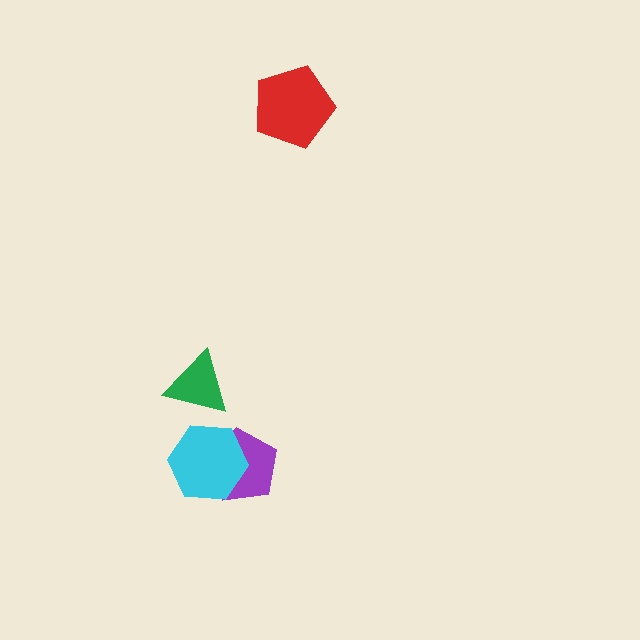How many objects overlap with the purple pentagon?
1 object overlaps with the purple pentagon.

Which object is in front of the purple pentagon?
The cyan hexagon is in front of the purple pentagon.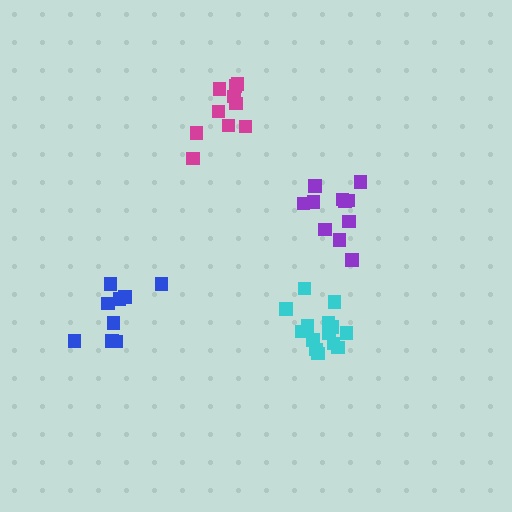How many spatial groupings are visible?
There are 4 spatial groupings.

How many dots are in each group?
Group 1: 11 dots, Group 2: 14 dots, Group 3: 10 dots, Group 4: 9 dots (44 total).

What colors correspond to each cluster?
The clusters are colored: purple, cyan, magenta, blue.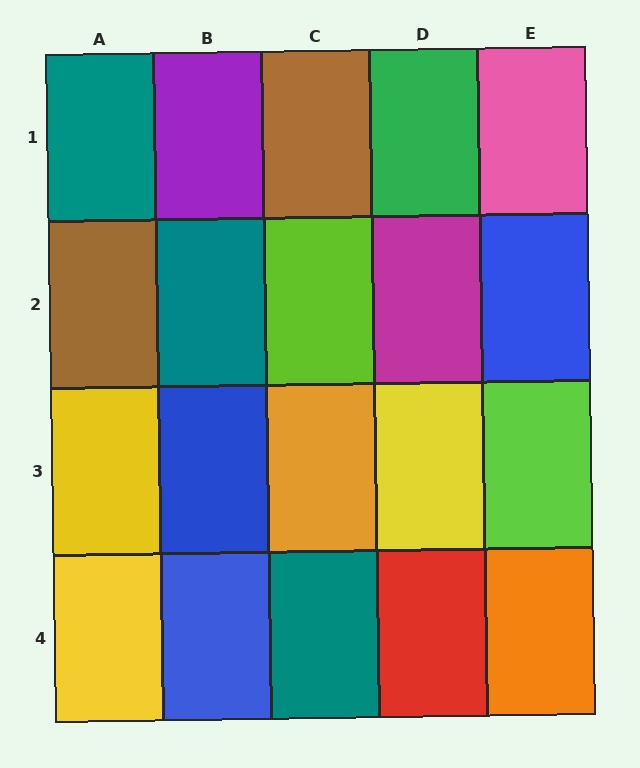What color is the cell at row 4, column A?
Yellow.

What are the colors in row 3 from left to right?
Yellow, blue, orange, yellow, lime.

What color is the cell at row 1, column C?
Brown.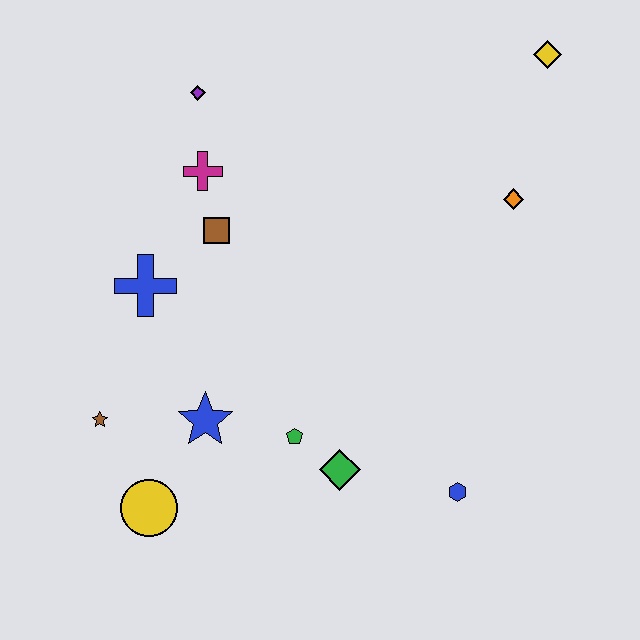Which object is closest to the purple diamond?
The magenta cross is closest to the purple diamond.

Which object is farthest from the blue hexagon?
The purple diamond is farthest from the blue hexagon.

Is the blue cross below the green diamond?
No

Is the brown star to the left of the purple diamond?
Yes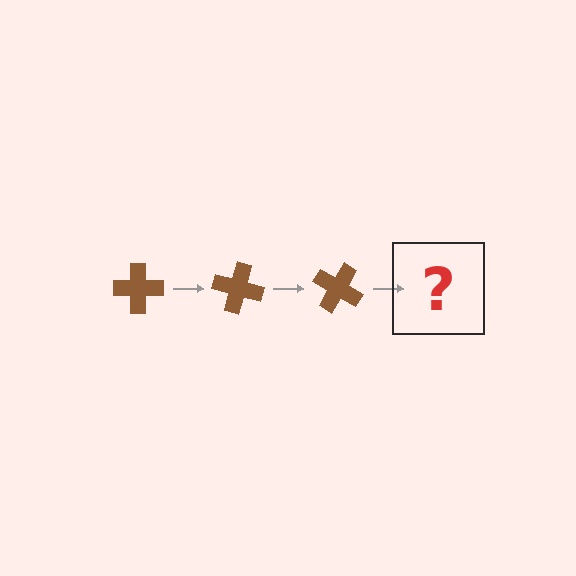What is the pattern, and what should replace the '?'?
The pattern is that the cross rotates 15 degrees each step. The '?' should be a brown cross rotated 45 degrees.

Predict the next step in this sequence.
The next step is a brown cross rotated 45 degrees.